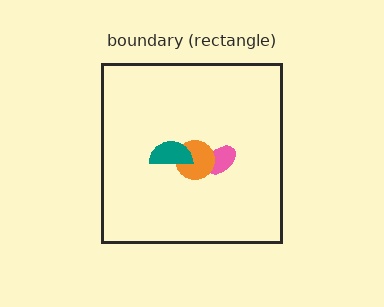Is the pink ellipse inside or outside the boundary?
Inside.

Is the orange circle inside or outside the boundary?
Inside.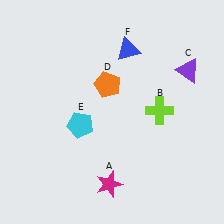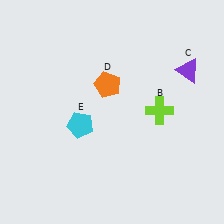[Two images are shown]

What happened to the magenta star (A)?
The magenta star (A) was removed in Image 2. It was in the bottom-left area of Image 1.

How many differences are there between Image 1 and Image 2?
There are 2 differences between the two images.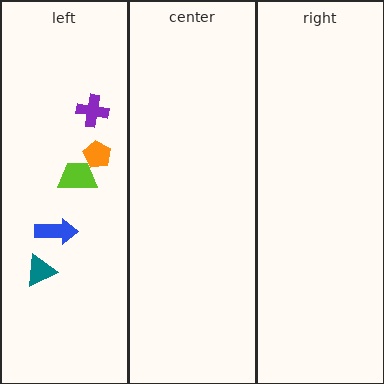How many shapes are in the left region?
5.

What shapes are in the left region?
The lime trapezoid, the blue arrow, the purple cross, the teal triangle, the orange pentagon.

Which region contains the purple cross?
The left region.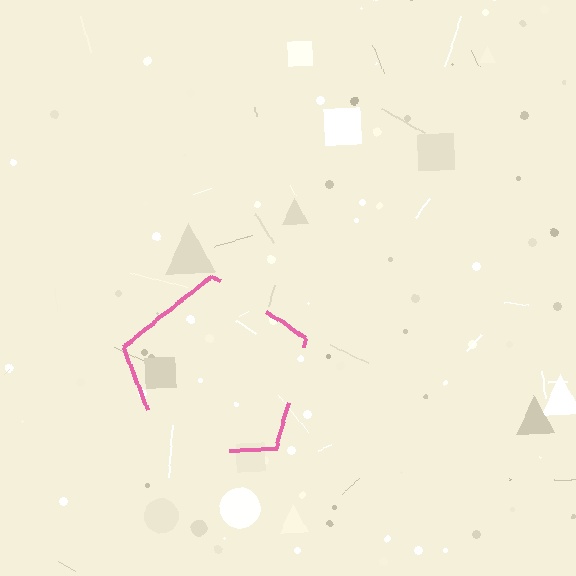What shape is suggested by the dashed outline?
The dashed outline suggests a pentagon.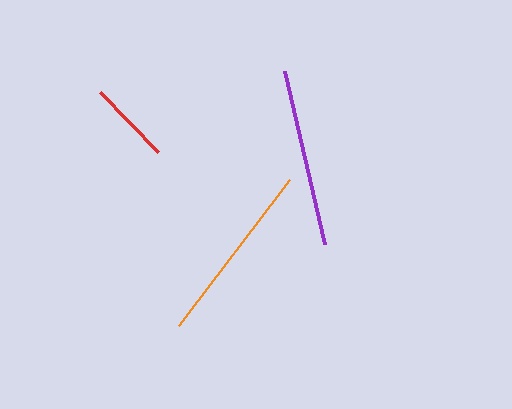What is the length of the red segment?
The red segment is approximately 83 pixels long.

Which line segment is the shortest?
The red line is the shortest at approximately 83 pixels.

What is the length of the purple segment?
The purple segment is approximately 178 pixels long.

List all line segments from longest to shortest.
From longest to shortest: orange, purple, red.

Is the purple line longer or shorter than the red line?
The purple line is longer than the red line.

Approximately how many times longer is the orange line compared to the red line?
The orange line is approximately 2.2 times the length of the red line.